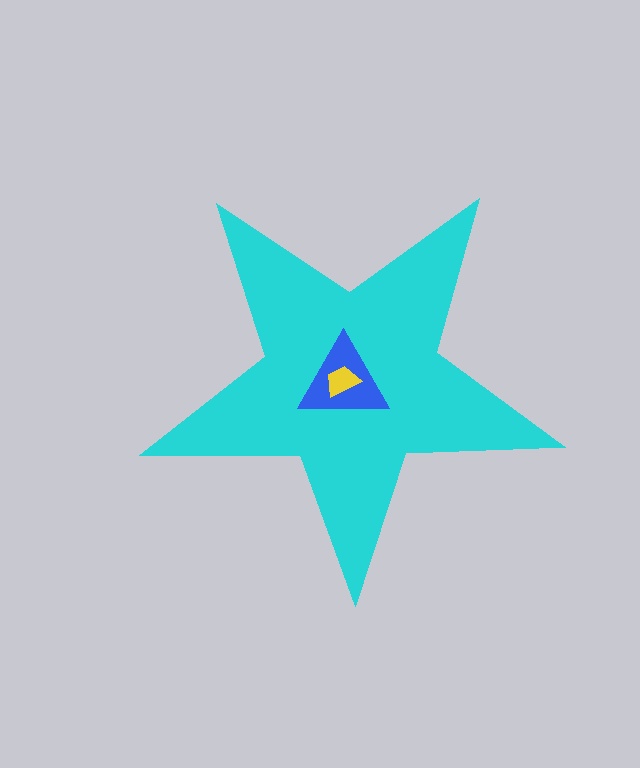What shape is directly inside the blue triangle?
The yellow trapezoid.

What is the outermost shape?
The cyan star.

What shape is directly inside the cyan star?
The blue triangle.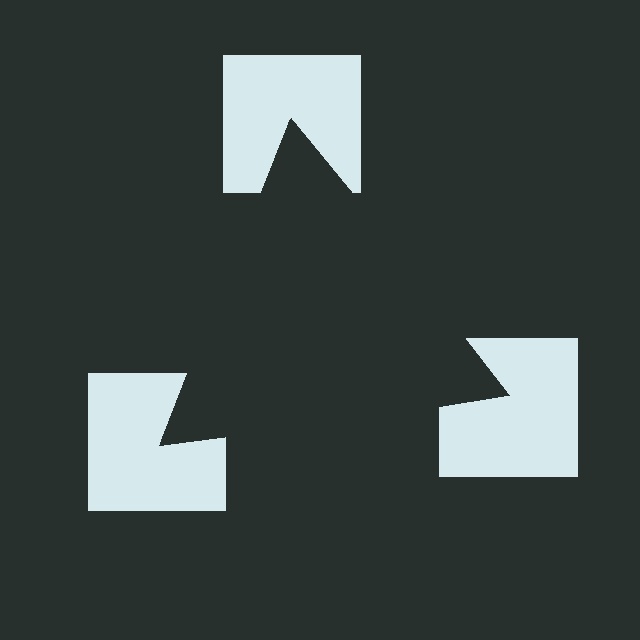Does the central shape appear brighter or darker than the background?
It typically appears slightly darker than the background, even though no actual brightness change is drawn.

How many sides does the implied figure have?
3 sides.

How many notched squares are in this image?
There are 3 — one at each vertex of the illusory triangle.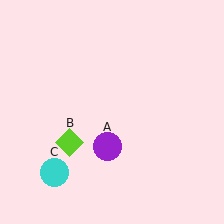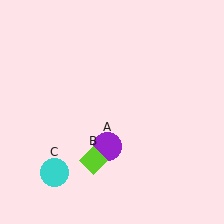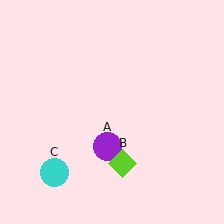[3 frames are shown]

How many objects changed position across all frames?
1 object changed position: lime diamond (object B).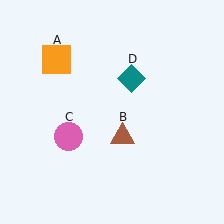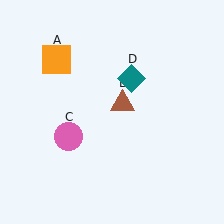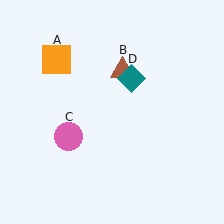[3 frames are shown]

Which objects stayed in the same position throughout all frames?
Orange square (object A) and pink circle (object C) and teal diamond (object D) remained stationary.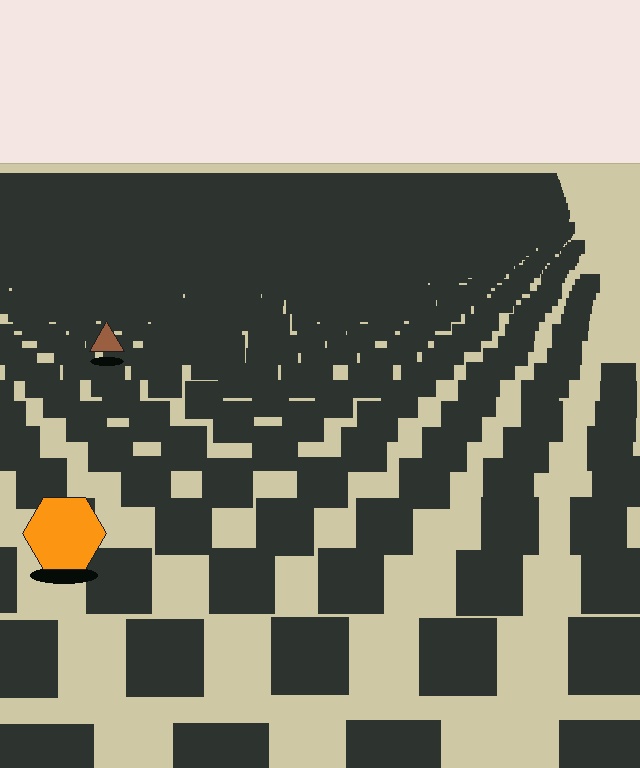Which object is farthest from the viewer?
The brown triangle is farthest from the viewer. It appears smaller and the ground texture around it is denser.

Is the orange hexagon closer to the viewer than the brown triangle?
Yes. The orange hexagon is closer — you can tell from the texture gradient: the ground texture is coarser near it.